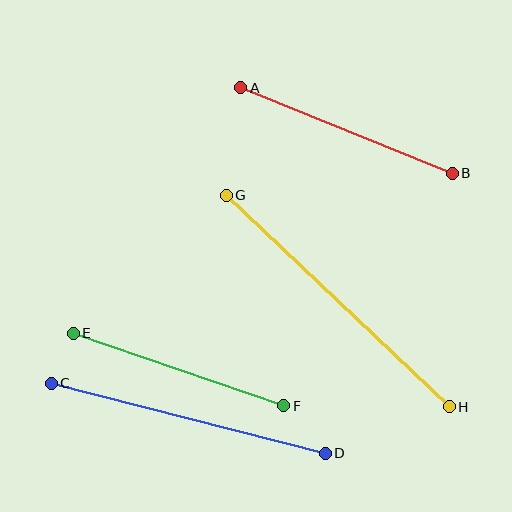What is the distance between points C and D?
The distance is approximately 283 pixels.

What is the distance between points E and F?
The distance is approximately 222 pixels.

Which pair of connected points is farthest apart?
Points G and H are farthest apart.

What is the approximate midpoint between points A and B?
The midpoint is at approximately (346, 131) pixels.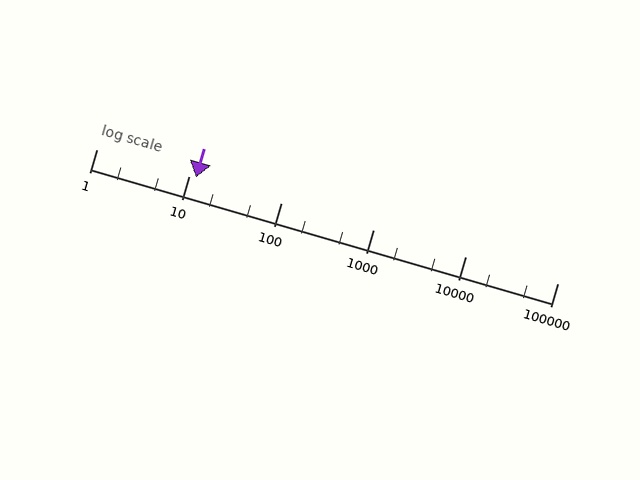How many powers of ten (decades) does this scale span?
The scale spans 5 decades, from 1 to 100000.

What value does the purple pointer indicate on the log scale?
The pointer indicates approximately 12.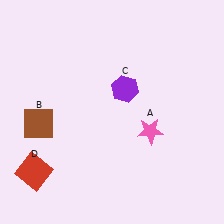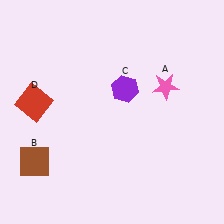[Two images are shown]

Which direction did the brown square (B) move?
The brown square (B) moved down.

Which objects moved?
The objects that moved are: the pink star (A), the brown square (B), the red square (D).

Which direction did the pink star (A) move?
The pink star (A) moved up.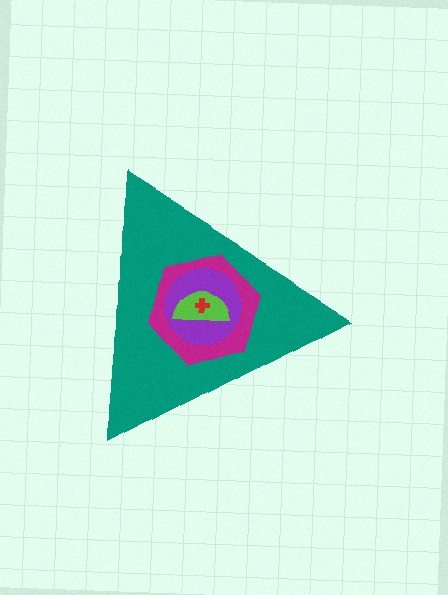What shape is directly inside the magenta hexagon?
The purple circle.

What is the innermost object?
The red cross.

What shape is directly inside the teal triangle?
The magenta hexagon.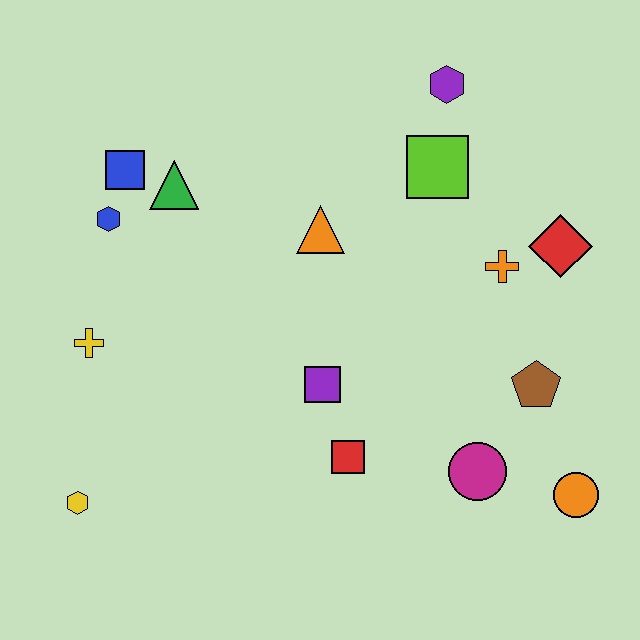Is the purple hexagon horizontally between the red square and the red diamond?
Yes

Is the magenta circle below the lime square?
Yes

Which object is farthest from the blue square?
The orange circle is farthest from the blue square.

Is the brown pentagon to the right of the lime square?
Yes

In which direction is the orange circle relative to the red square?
The orange circle is to the right of the red square.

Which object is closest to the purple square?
The red square is closest to the purple square.